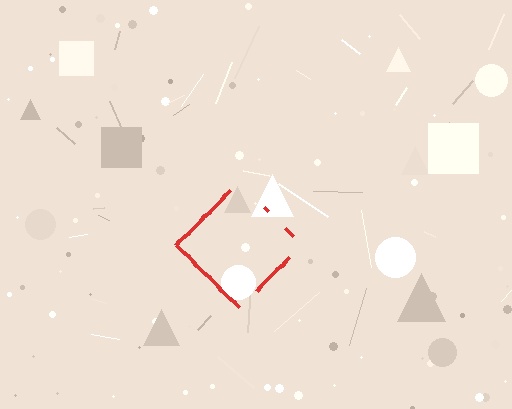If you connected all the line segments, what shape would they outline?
They would outline a diamond.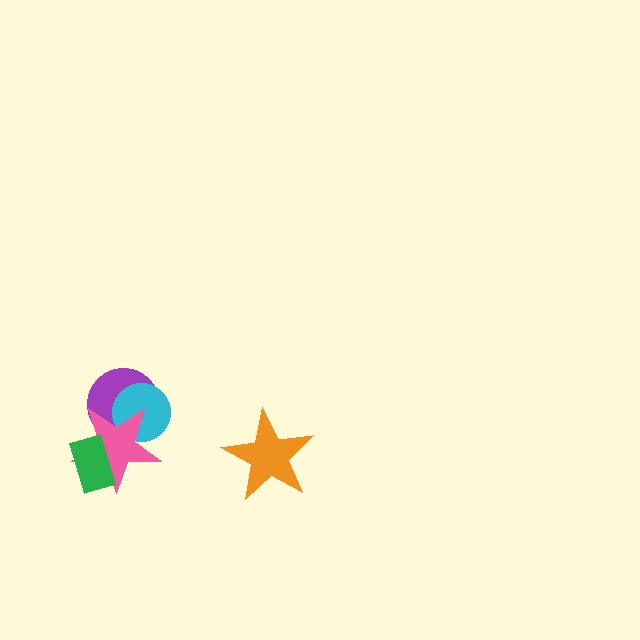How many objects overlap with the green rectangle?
1 object overlaps with the green rectangle.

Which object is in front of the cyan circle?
The pink star is in front of the cyan circle.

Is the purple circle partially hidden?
Yes, it is partially covered by another shape.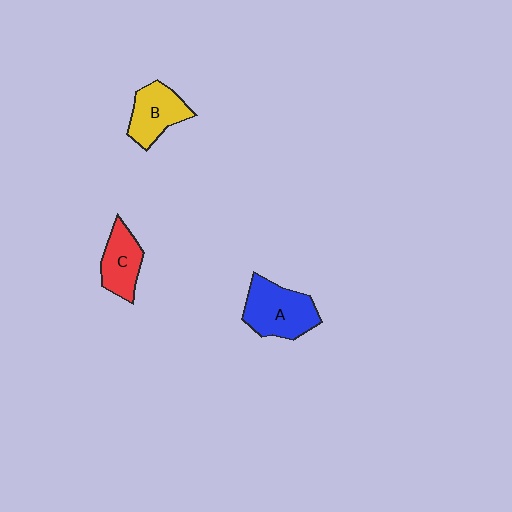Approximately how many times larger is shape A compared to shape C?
Approximately 1.4 times.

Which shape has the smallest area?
Shape C (red).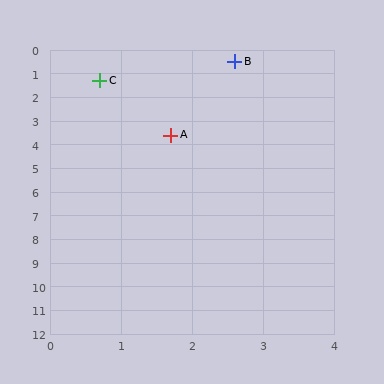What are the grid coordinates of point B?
Point B is at approximately (2.6, 0.5).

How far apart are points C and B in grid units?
Points C and B are about 2.1 grid units apart.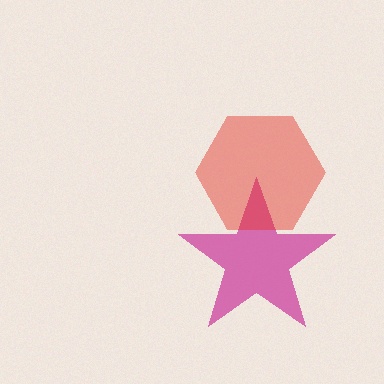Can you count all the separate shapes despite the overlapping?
Yes, there are 2 separate shapes.